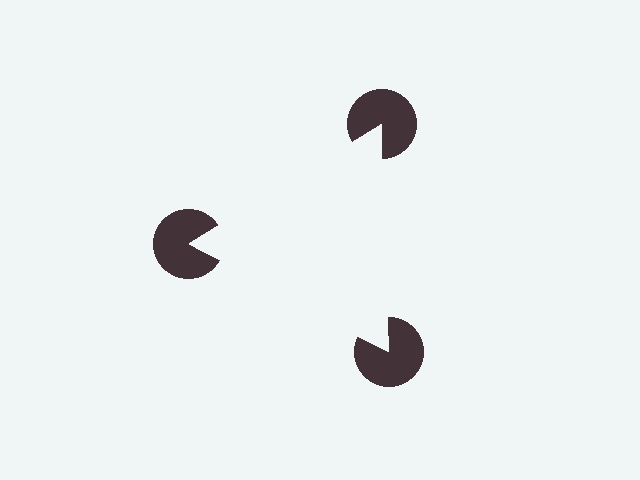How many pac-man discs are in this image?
There are 3 — one at each vertex of the illusory triangle.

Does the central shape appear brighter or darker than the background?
It typically appears slightly brighter than the background, even though no actual brightness change is drawn.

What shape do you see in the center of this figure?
An illusory triangle — its edges are inferred from the aligned wedge cuts in the pac-man discs, not physically drawn.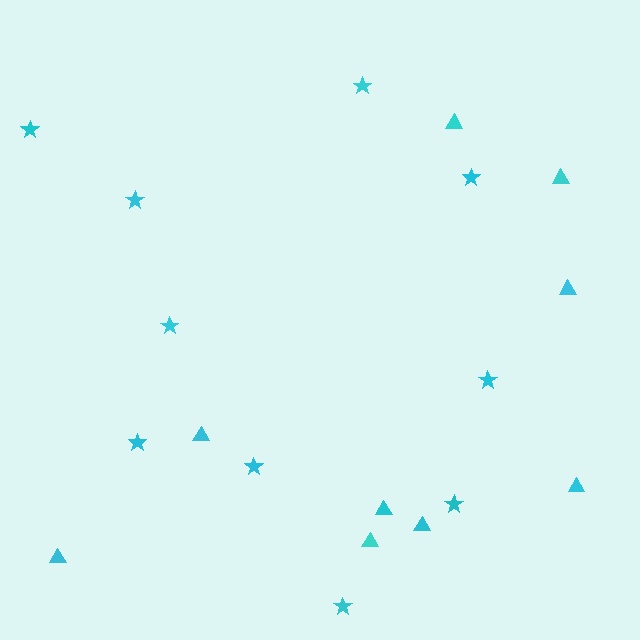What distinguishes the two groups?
There are 2 groups: one group of stars (10) and one group of triangles (9).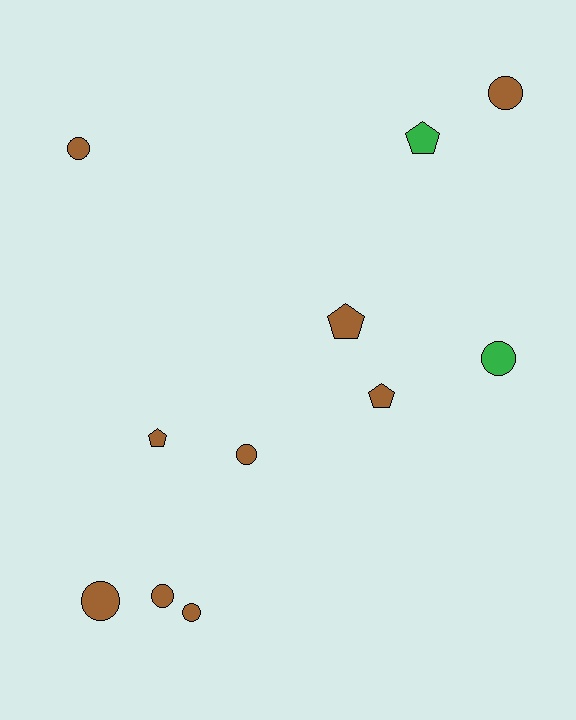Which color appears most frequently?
Brown, with 9 objects.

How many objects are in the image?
There are 11 objects.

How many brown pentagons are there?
There are 3 brown pentagons.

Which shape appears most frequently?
Circle, with 7 objects.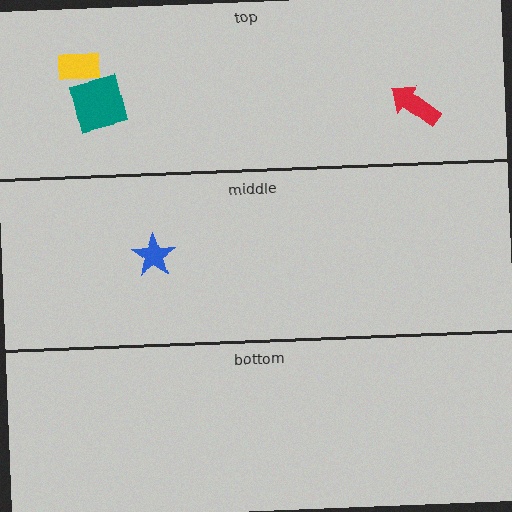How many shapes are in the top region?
3.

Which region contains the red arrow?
The top region.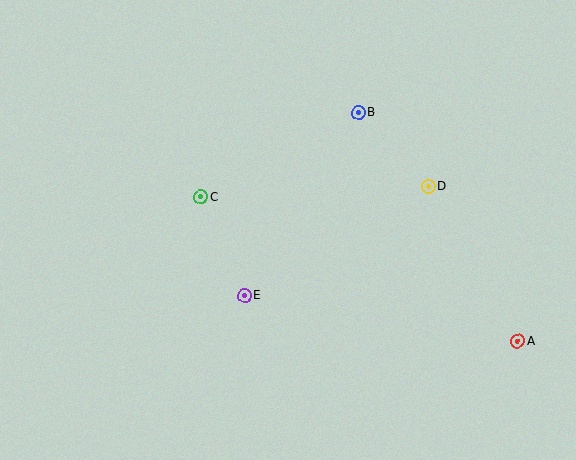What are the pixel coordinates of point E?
Point E is at (245, 296).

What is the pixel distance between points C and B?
The distance between C and B is 179 pixels.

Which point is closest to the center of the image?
Point E at (245, 296) is closest to the center.